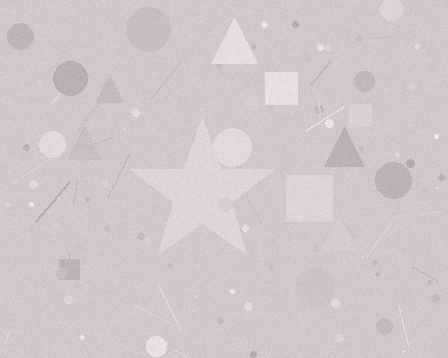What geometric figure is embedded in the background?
A star is embedded in the background.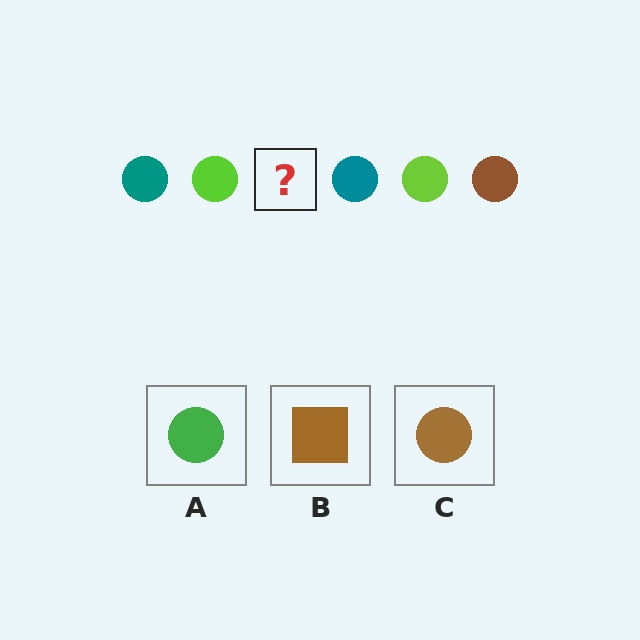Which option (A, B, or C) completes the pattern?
C.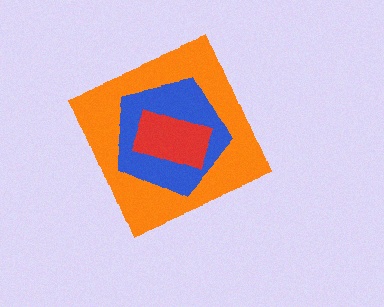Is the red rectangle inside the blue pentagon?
Yes.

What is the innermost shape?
The red rectangle.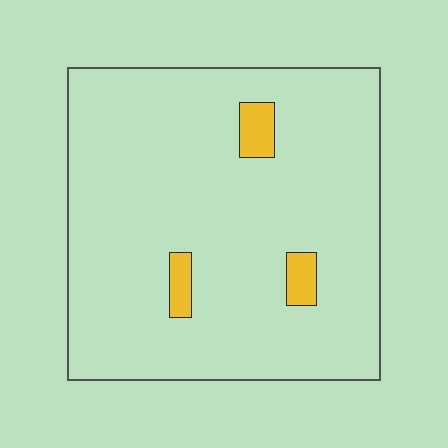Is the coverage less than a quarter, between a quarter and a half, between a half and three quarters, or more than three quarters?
Less than a quarter.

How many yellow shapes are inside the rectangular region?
3.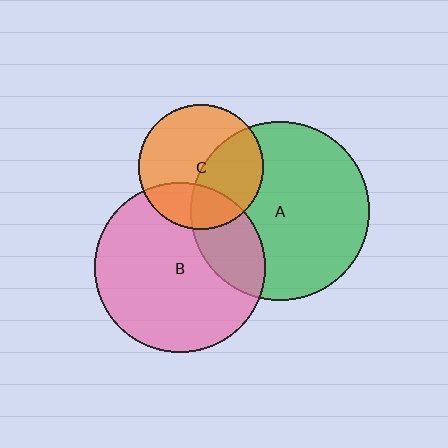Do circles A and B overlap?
Yes.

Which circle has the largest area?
Circle A (green).